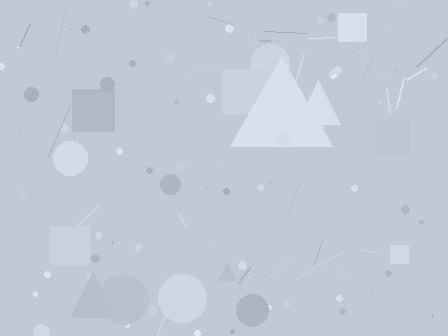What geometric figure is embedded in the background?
A triangle is embedded in the background.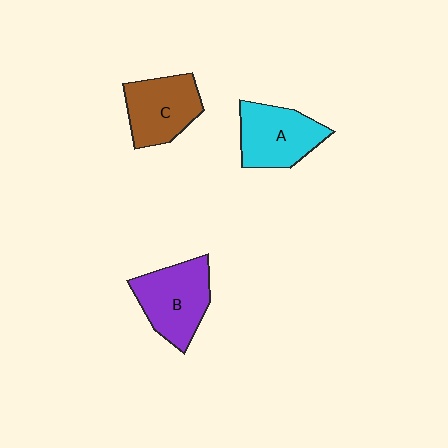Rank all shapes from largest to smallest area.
From largest to smallest: B (purple), A (cyan), C (brown).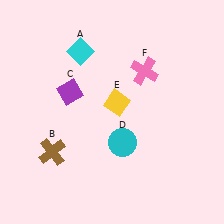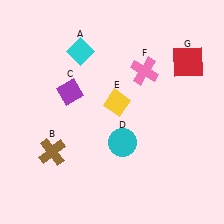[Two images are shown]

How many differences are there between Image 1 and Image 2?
There is 1 difference between the two images.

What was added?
A red square (G) was added in Image 2.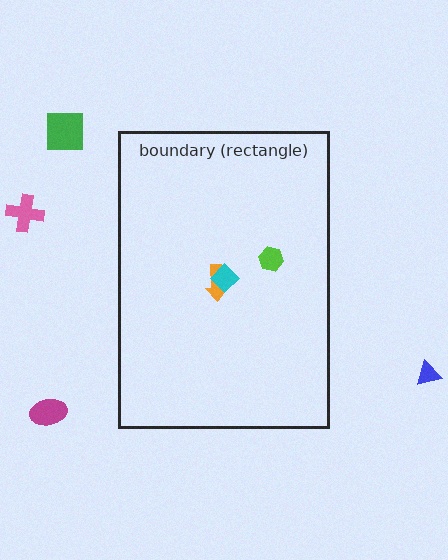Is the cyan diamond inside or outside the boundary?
Inside.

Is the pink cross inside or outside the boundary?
Outside.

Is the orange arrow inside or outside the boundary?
Inside.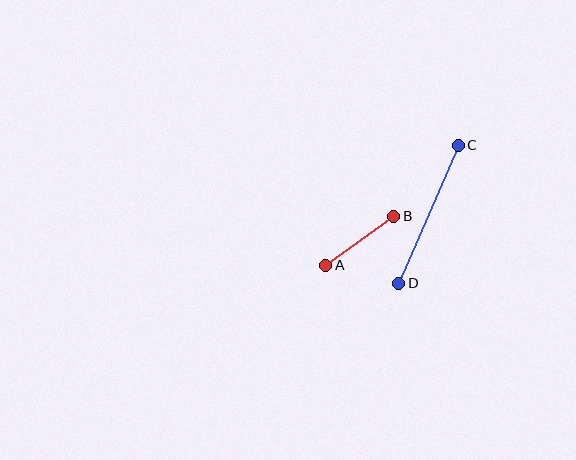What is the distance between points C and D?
The distance is approximately 151 pixels.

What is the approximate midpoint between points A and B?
The midpoint is at approximately (360, 241) pixels.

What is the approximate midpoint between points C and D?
The midpoint is at approximately (428, 214) pixels.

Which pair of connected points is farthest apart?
Points C and D are farthest apart.